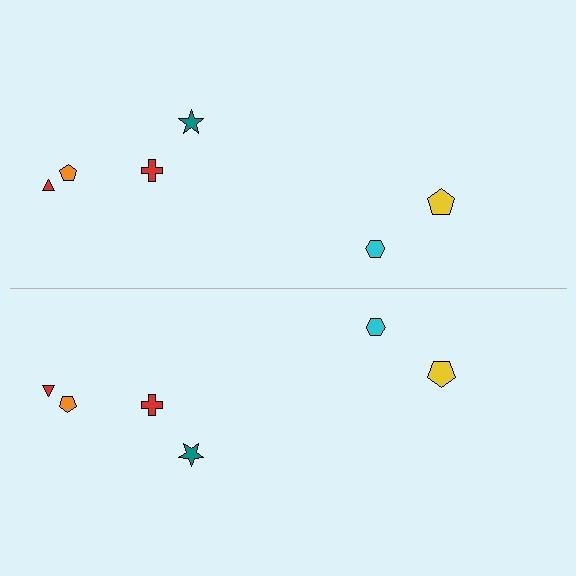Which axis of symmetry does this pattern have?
The pattern has a horizontal axis of symmetry running through the center of the image.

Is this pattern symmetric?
Yes, this pattern has bilateral (reflection) symmetry.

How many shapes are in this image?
There are 12 shapes in this image.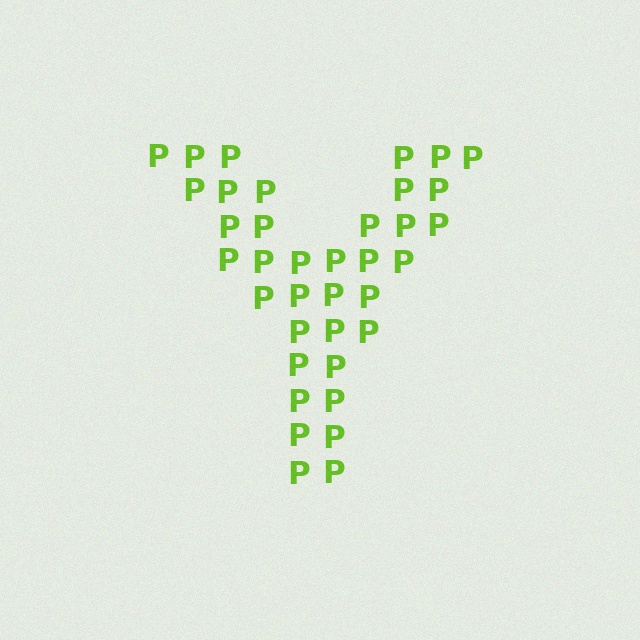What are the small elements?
The small elements are letter P's.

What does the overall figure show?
The overall figure shows the letter Y.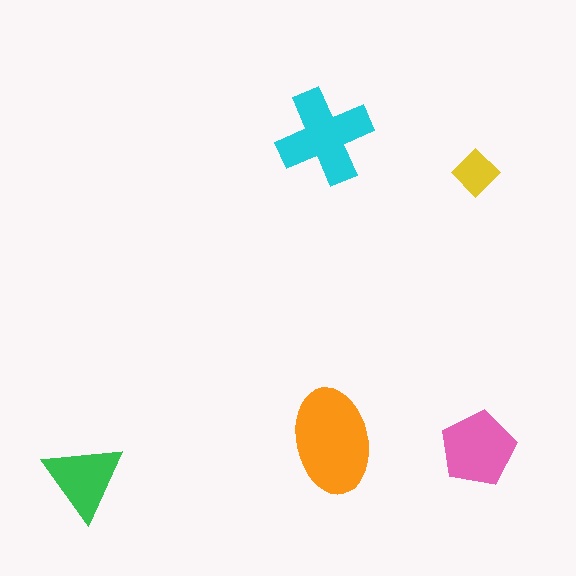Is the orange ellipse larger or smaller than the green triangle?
Larger.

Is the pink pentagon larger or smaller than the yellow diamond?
Larger.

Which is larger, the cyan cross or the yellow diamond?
The cyan cross.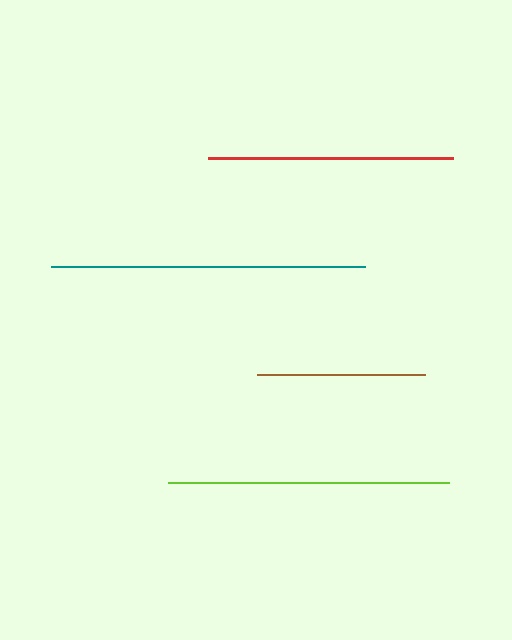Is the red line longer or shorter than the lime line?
The lime line is longer than the red line.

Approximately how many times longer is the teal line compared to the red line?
The teal line is approximately 1.3 times the length of the red line.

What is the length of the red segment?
The red segment is approximately 246 pixels long.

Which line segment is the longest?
The teal line is the longest at approximately 314 pixels.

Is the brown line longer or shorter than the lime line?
The lime line is longer than the brown line.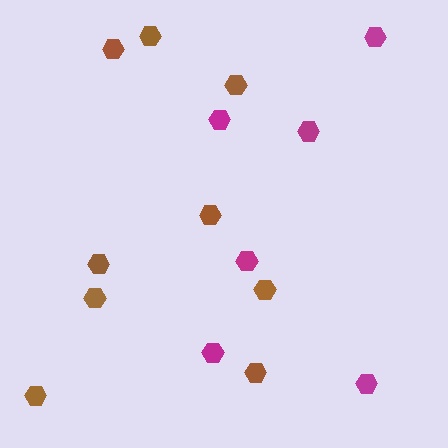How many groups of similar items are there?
There are 2 groups: one group of magenta hexagons (6) and one group of brown hexagons (9).